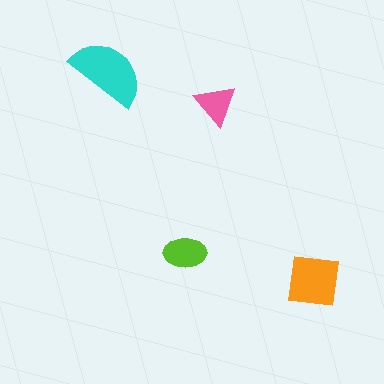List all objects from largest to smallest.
The cyan semicircle, the orange square, the lime ellipse, the pink triangle.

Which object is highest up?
The cyan semicircle is topmost.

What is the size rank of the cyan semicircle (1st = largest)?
1st.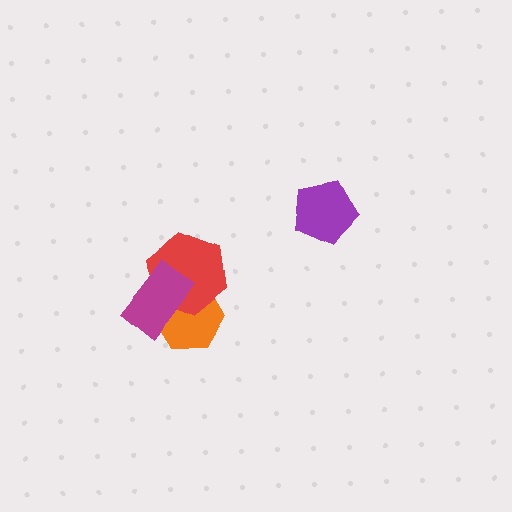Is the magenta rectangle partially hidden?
No, no other shape covers it.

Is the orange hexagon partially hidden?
Yes, it is partially covered by another shape.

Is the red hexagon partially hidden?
Yes, it is partially covered by another shape.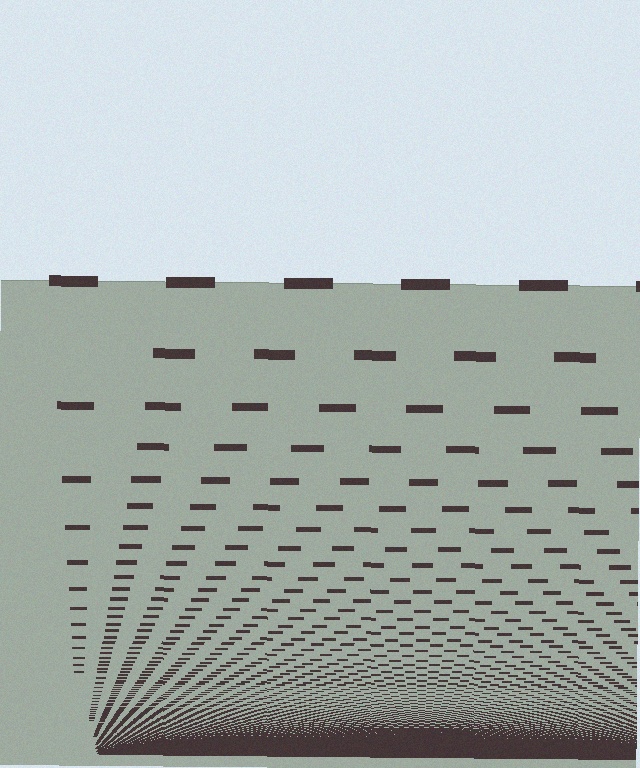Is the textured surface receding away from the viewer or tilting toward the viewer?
The surface appears to tilt toward the viewer. Texture elements get larger and sparser toward the top.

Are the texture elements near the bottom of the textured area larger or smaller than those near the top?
Smaller. The gradient is inverted — elements near the bottom are smaller and denser.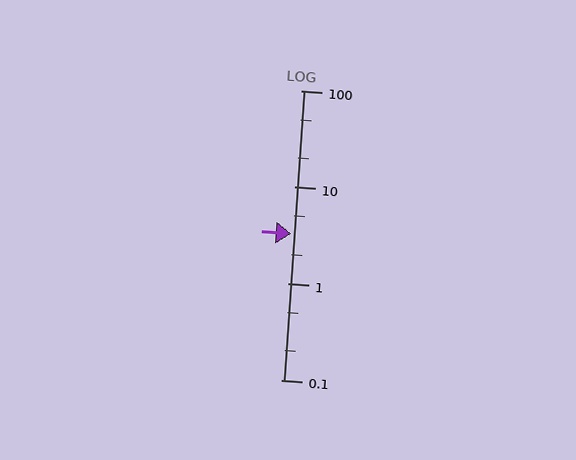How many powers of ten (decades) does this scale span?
The scale spans 3 decades, from 0.1 to 100.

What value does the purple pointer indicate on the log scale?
The pointer indicates approximately 3.3.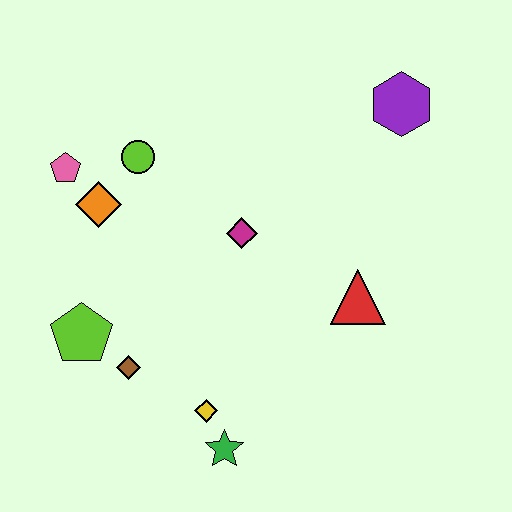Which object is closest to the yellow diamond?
The green star is closest to the yellow diamond.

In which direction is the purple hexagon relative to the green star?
The purple hexagon is above the green star.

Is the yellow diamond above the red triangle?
No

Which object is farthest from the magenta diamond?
The green star is farthest from the magenta diamond.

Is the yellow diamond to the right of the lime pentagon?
Yes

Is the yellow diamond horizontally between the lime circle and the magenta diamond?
Yes